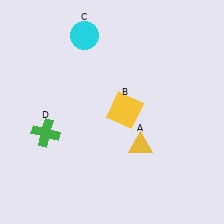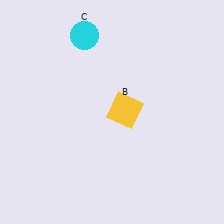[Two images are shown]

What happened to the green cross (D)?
The green cross (D) was removed in Image 2. It was in the bottom-left area of Image 1.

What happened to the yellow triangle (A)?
The yellow triangle (A) was removed in Image 2. It was in the bottom-right area of Image 1.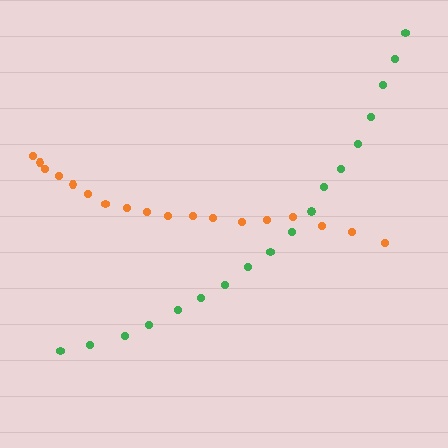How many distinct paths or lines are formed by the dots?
There are 2 distinct paths.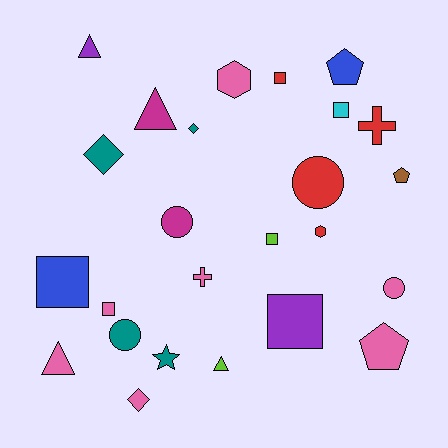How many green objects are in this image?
There are no green objects.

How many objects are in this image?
There are 25 objects.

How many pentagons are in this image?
There are 3 pentagons.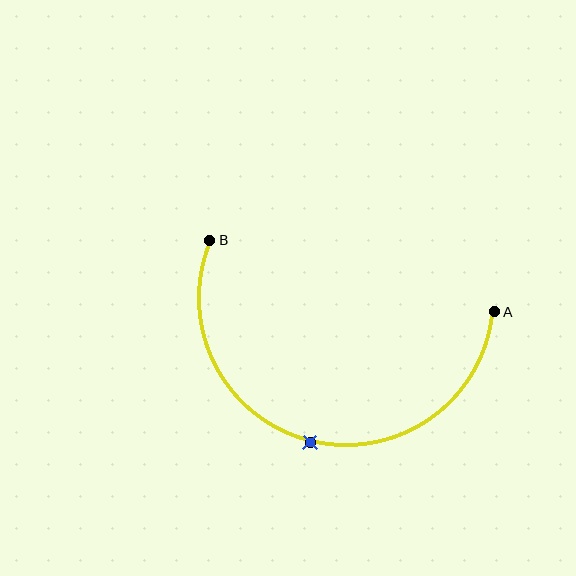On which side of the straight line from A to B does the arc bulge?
The arc bulges below the straight line connecting A and B.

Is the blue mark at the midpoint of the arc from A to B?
Yes. The blue mark lies on the arc at equal arc-length from both A and B — it is the arc midpoint.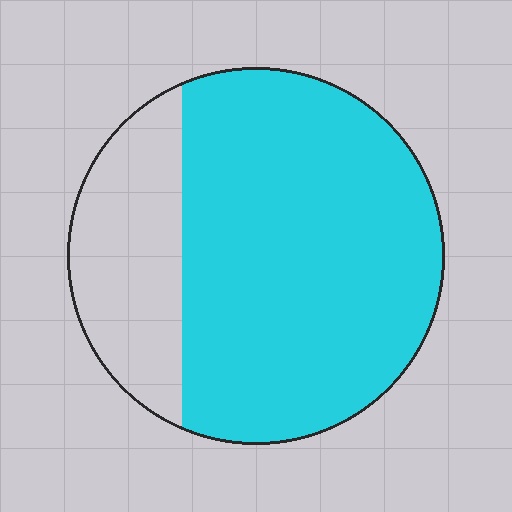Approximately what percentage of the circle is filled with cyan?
Approximately 75%.